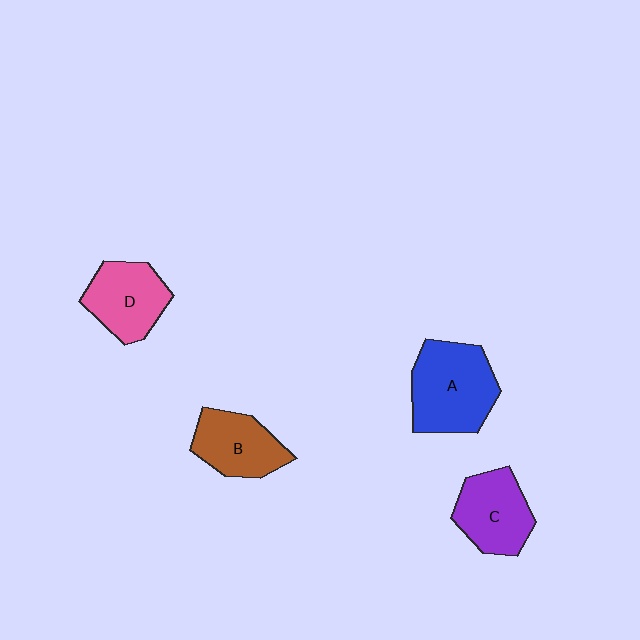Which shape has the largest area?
Shape A (blue).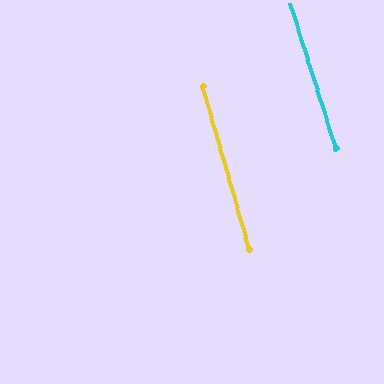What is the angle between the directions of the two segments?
Approximately 1 degree.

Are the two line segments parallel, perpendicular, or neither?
Parallel — their directions differ by only 1.1°.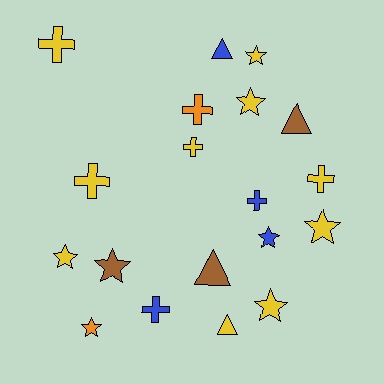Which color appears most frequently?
Yellow, with 10 objects.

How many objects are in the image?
There are 19 objects.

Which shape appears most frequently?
Star, with 8 objects.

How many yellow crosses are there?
There are 4 yellow crosses.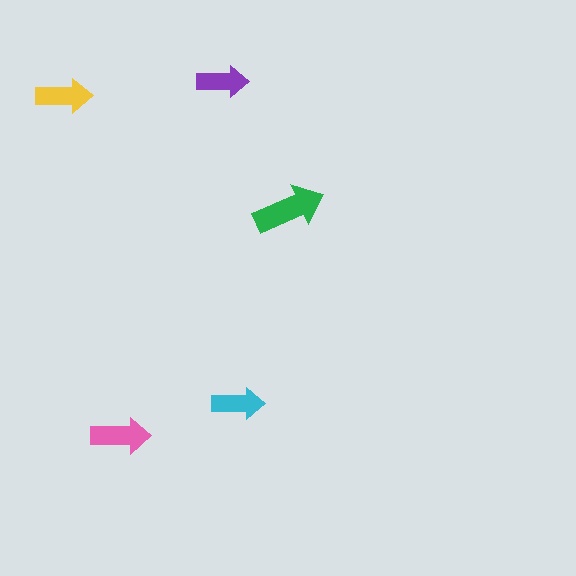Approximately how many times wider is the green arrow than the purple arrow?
About 1.5 times wider.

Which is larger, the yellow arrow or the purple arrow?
The yellow one.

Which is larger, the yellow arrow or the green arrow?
The green one.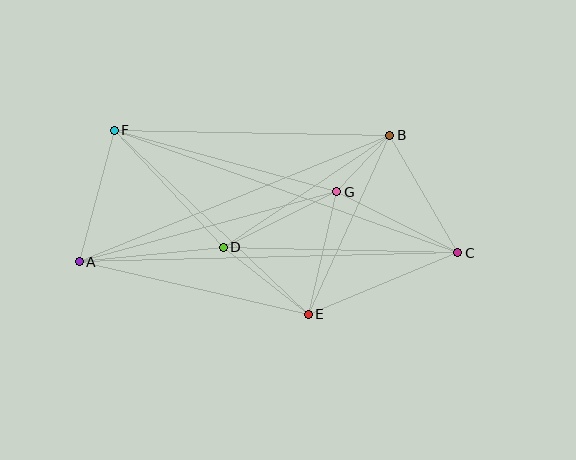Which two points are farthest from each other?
Points A and C are farthest from each other.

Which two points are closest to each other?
Points B and G are closest to each other.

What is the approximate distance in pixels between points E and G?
The distance between E and G is approximately 126 pixels.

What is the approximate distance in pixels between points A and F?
The distance between A and F is approximately 136 pixels.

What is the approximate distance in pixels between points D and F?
The distance between D and F is approximately 160 pixels.